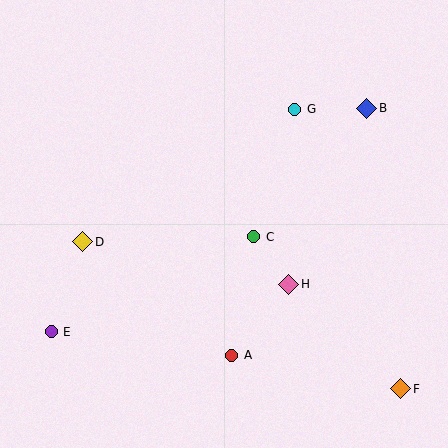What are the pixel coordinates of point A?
Point A is at (232, 355).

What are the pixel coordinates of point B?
Point B is at (367, 108).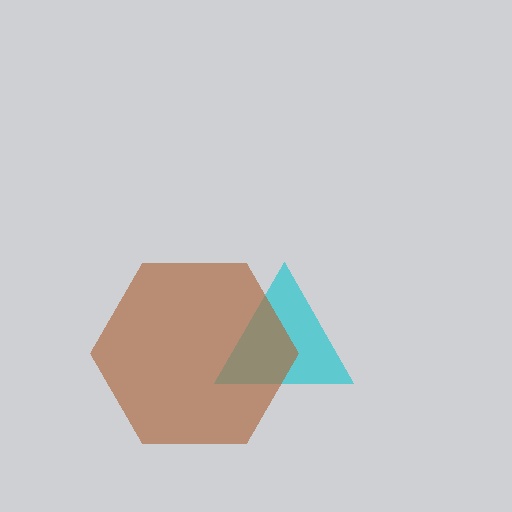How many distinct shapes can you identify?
There are 2 distinct shapes: a cyan triangle, a brown hexagon.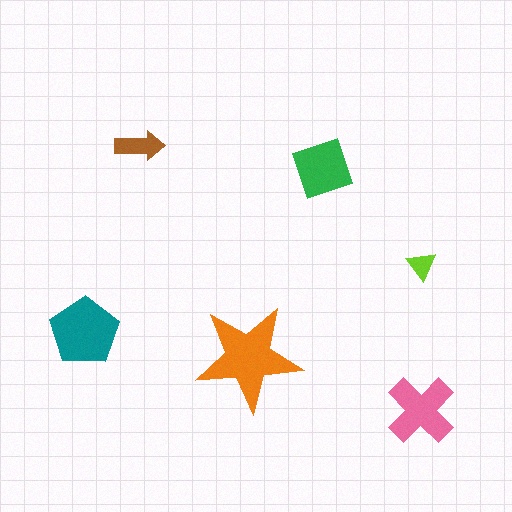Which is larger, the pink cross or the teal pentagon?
The teal pentagon.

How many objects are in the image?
There are 6 objects in the image.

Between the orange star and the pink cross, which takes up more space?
The orange star.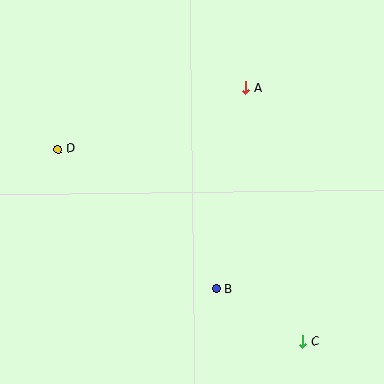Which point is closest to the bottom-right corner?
Point C is closest to the bottom-right corner.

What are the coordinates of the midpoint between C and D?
The midpoint between C and D is at (181, 245).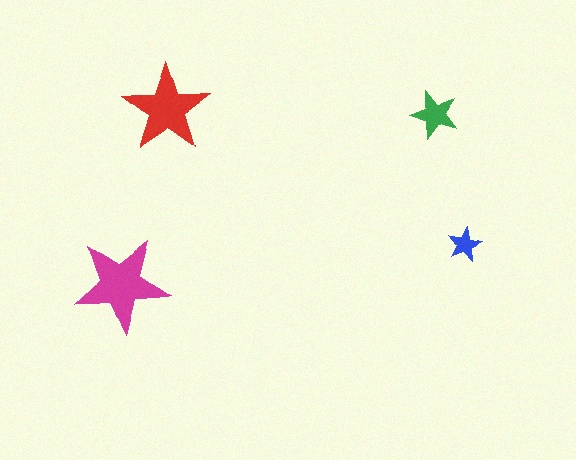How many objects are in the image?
There are 4 objects in the image.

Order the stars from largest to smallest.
the magenta one, the red one, the green one, the blue one.